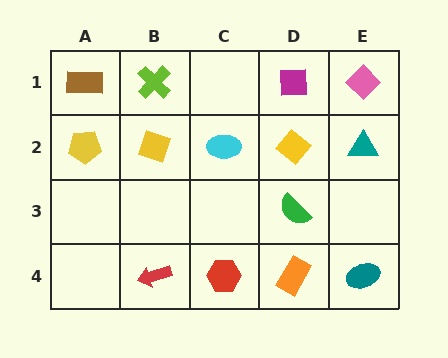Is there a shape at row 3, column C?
No, that cell is empty.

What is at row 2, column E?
A teal triangle.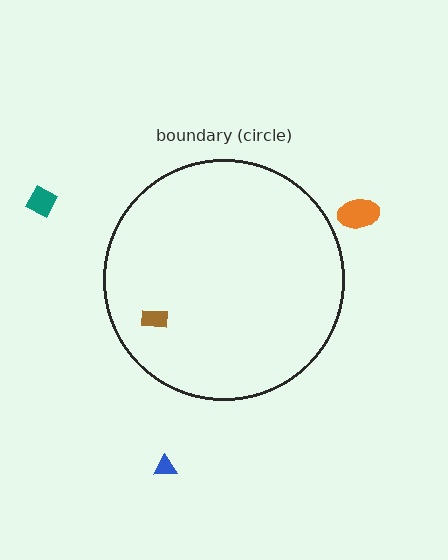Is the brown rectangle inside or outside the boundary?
Inside.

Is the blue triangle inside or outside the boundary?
Outside.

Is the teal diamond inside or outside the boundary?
Outside.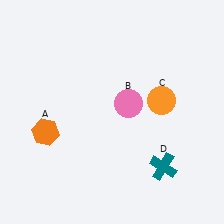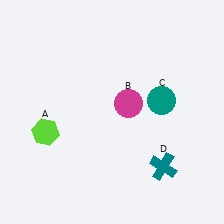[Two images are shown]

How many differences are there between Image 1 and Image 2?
There are 3 differences between the two images.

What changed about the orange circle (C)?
In Image 1, C is orange. In Image 2, it changed to teal.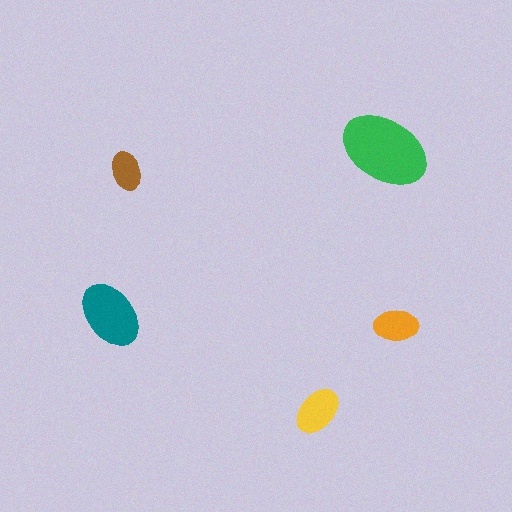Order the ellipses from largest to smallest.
the green one, the teal one, the yellow one, the orange one, the brown one.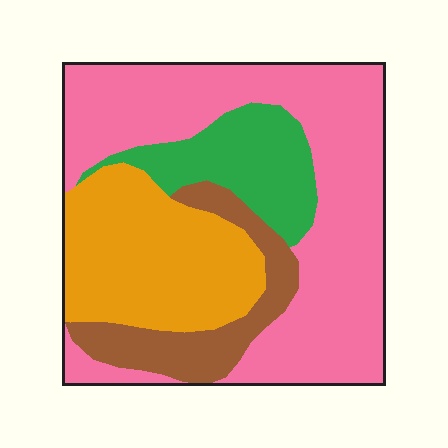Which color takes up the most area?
Pink, at roughly 50%.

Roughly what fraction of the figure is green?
Green covers around 15% of the figure.